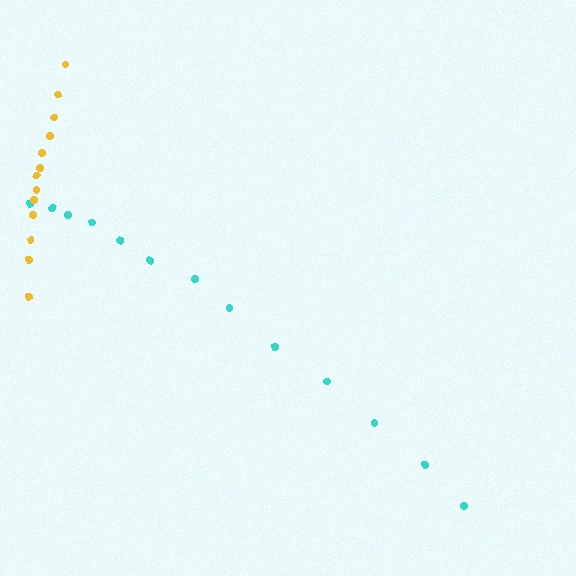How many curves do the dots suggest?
There are 2 distinct paths.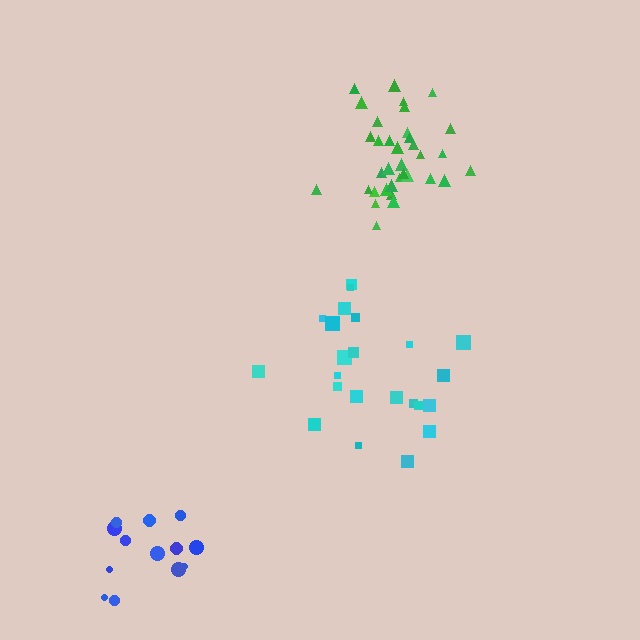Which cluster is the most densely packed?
Green.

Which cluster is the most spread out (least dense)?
Cyan.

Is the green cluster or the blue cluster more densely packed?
Green.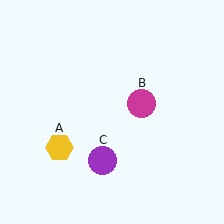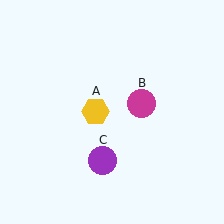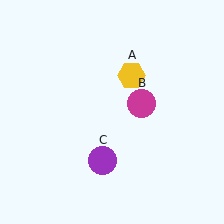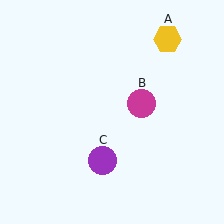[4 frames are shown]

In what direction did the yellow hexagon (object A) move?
The yellow hexagon (object A) moved up and to the right.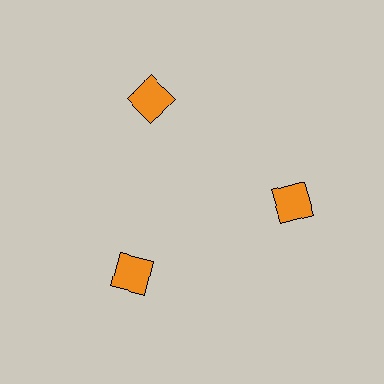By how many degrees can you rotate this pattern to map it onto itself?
The pattern maps onto itself every 120 degrees of rotation.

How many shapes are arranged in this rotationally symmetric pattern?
There are 3 shapes, arranged in 3 groups of 1.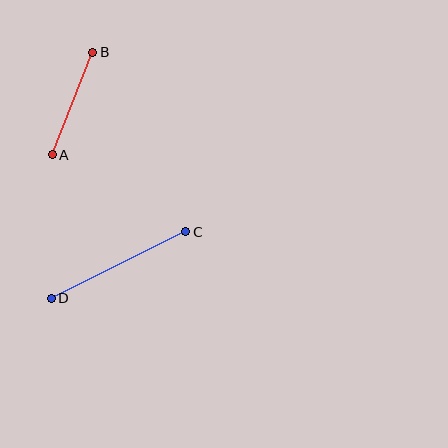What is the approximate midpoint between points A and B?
The midpoint is at approximately (73, 103) pixels.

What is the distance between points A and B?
The distance is approximately 111 pixels.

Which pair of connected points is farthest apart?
Points C and D are farthest apart.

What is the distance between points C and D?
The distance is approximately 150 pixels.